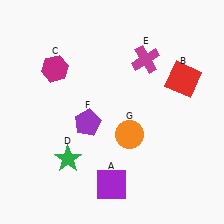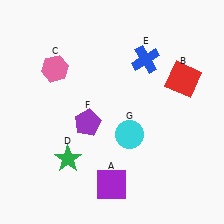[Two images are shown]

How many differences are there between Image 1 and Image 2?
There are 3 differences between the two images.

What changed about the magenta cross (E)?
In Image 1, E is magenta. In Image 2, it changed to blue.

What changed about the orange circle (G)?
In Image 1, G is orange. In Image 2, it changed to cyan.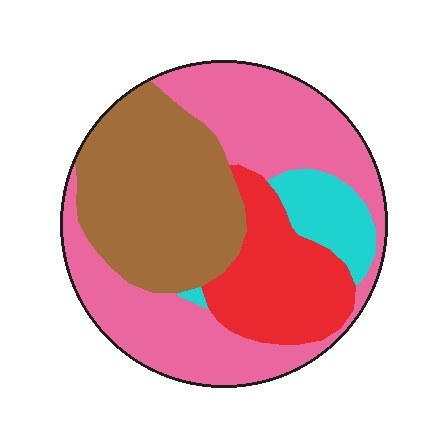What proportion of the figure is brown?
Brown covers around 30% of the figure.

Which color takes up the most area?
Pink, at roughly 40%.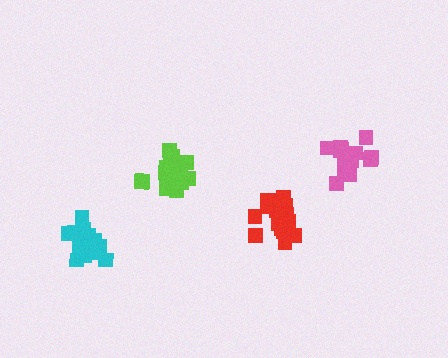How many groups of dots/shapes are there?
There are 4 groups.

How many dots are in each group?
Group 1: 18 dots, Group 2: 18 dots, Group 3: 13 dots, Group 4: 14 dots (63 total).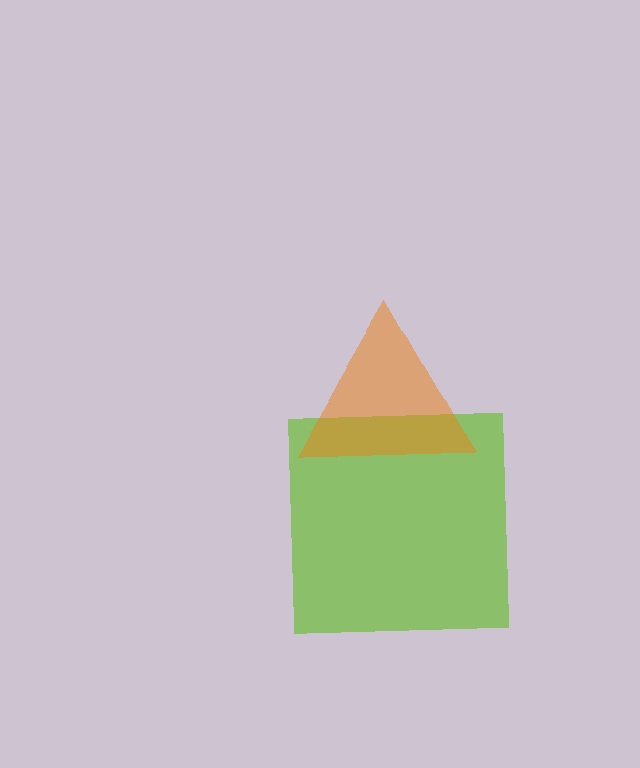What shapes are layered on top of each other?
The layered shapes are: a lime square, an orange triangle.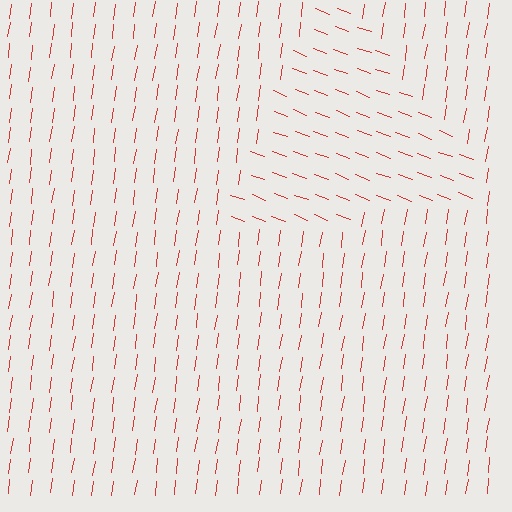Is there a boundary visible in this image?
Yes, there is a texture boundary formed by a change in line orientation.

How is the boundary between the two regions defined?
The boundary is defined purely by a change in line orientation (approximately 78 degrees difference). All lines are the same color and thickness.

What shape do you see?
I see a triangle.